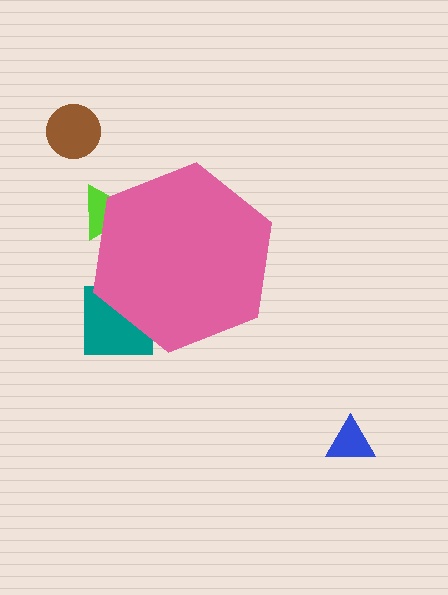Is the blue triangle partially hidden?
No, the blue triangle is fully visible.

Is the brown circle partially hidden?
No, the brown circle is fully visible.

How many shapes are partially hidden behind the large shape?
2 shapes are partially hidden.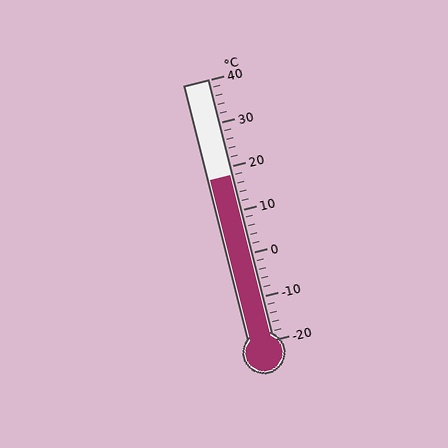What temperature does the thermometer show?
The thermometer shows approximately 18°C.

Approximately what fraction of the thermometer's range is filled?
The thermometer is filled to approximately 65% of its range.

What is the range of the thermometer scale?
The thermometer scale ranges from -20°C to 40°C.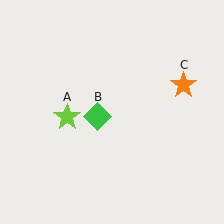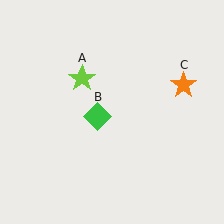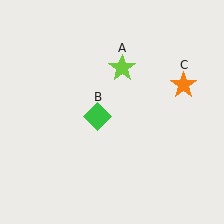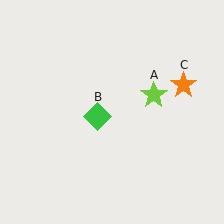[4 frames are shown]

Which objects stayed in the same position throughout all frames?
Green diamond (object B) and orange star (object C) remained stationary.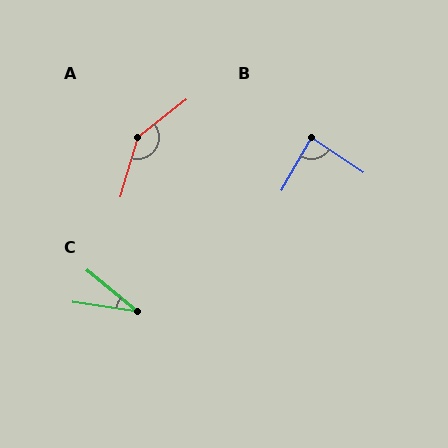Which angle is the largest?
A, at approximately 144 degrees.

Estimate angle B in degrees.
Approximately 86 degrees.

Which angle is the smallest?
C, at approximately 31 degrees.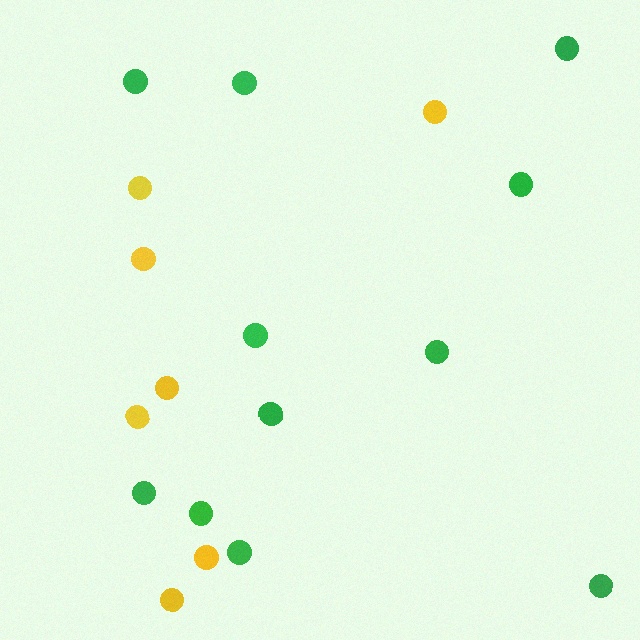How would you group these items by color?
There are 2 groups: one group of yellow circles (7) and one group of green circles (11).